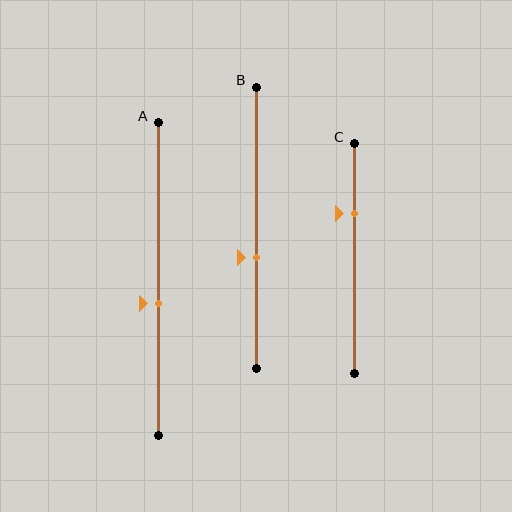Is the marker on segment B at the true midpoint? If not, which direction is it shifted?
No, the marker on segment B is shifted downward by about 11% of the segment length.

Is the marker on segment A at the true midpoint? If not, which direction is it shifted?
No, the marker on segment A is shifted downward by about 8% of the segment length.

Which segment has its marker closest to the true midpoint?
Segment A has its marker closest to the true midpoint.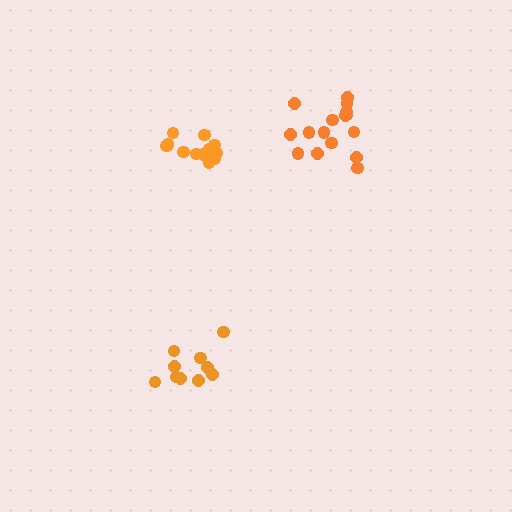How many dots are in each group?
Group 1: 10 dots, Group 2: 12 dots, Group 3: 16 dots (38 total).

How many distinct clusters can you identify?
There are 3 distinct clusters.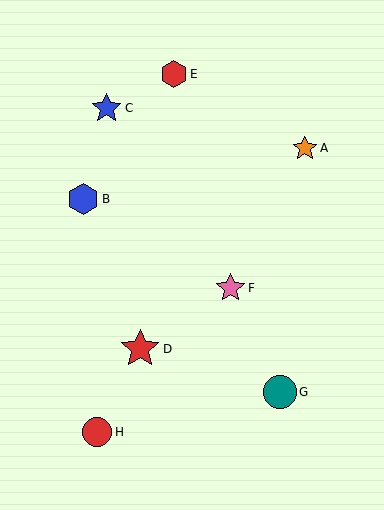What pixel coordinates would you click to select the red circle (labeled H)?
Click at (97, 432) to select the red circle H.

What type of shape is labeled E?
Shape E is a red hexagon.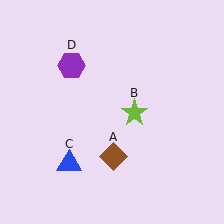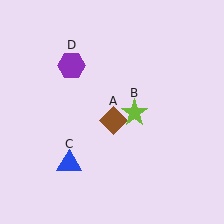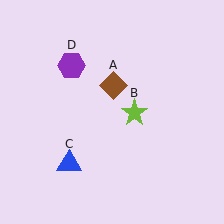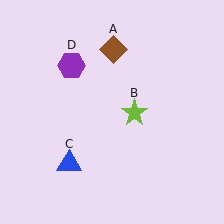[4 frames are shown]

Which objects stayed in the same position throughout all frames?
Lime star (object B) and blue triangle (object C) and purple hexagon (object D) remained stationary.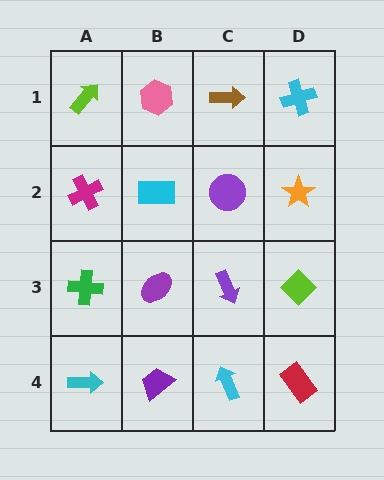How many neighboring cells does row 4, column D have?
2.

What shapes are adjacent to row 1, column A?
A magenta cross (row 2, column A), a pink hexagon (row 1, column B).